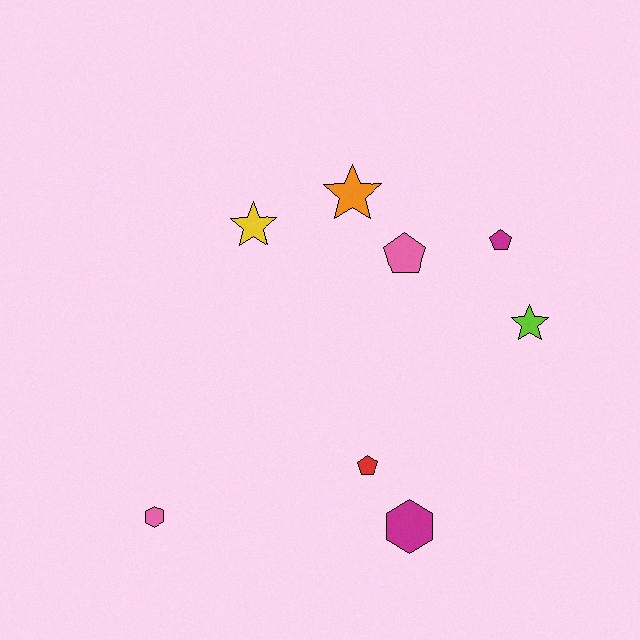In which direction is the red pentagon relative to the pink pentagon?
The red pentagon is below the pink pentagon.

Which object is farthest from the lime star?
The pink hexagon is farthest from the lime star.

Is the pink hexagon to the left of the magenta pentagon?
Yes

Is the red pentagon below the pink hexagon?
No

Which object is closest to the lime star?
The magenta pentagon is closest to the lime star.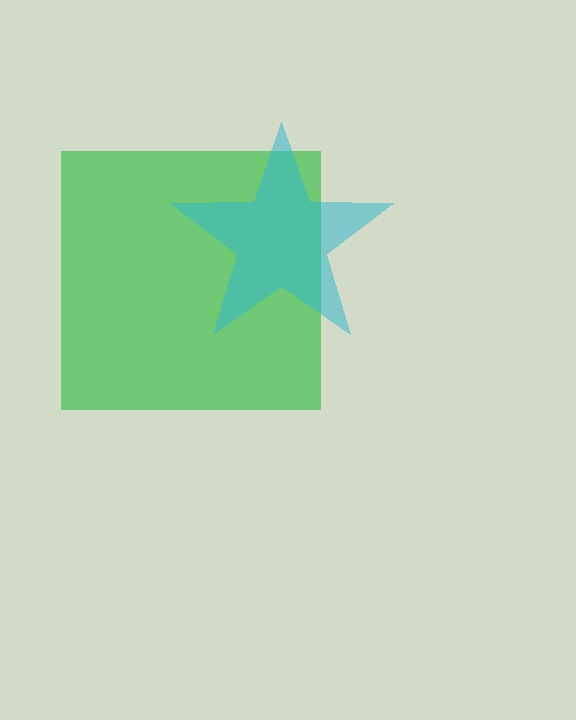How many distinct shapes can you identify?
There are 2 distinct shapes: a green square, a cyan star.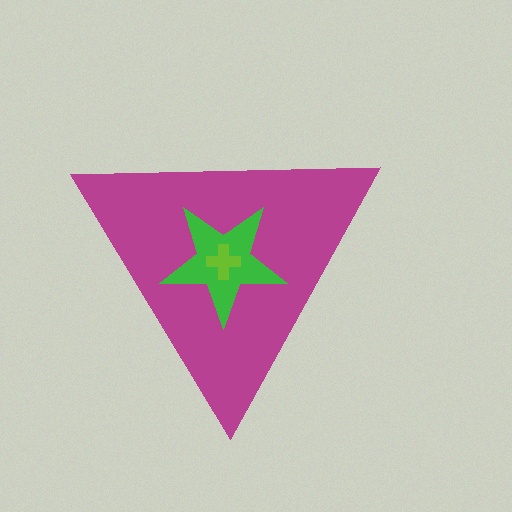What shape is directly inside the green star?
The lime cross.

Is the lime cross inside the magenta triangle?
Yes.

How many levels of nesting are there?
3.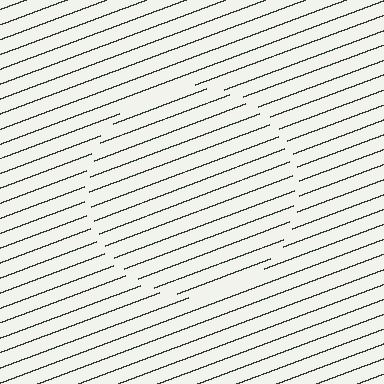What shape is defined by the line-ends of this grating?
An illusory circle. The interior of the shape contains the same grating, shifted by half a period — the contour is defined by the phase discontinuity where line-ends from the inner and outer gratings abut.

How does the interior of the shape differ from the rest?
The interior of the shape contains the same grating, shifted by half a period — the contour is defined by the phase discontinuity where line-ends from the inner and outer gratings abut.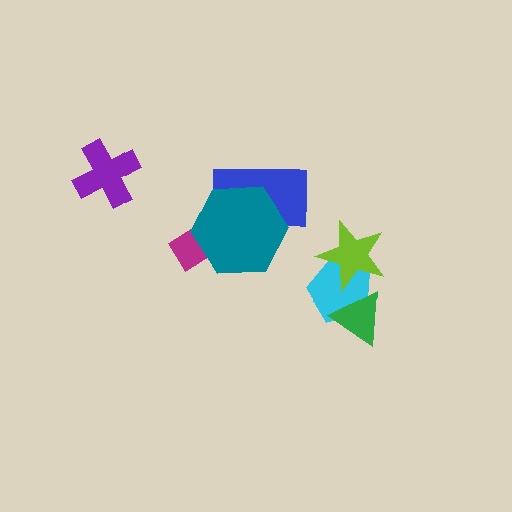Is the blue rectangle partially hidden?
Yes, it is partially covered by another shape.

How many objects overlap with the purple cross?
0 objects overlap with the purple cross.